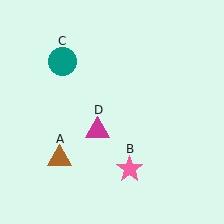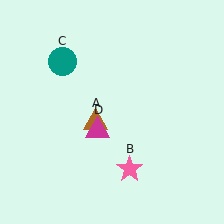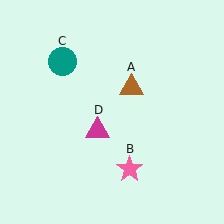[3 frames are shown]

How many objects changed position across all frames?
1 object changed position: brown triangle (object A).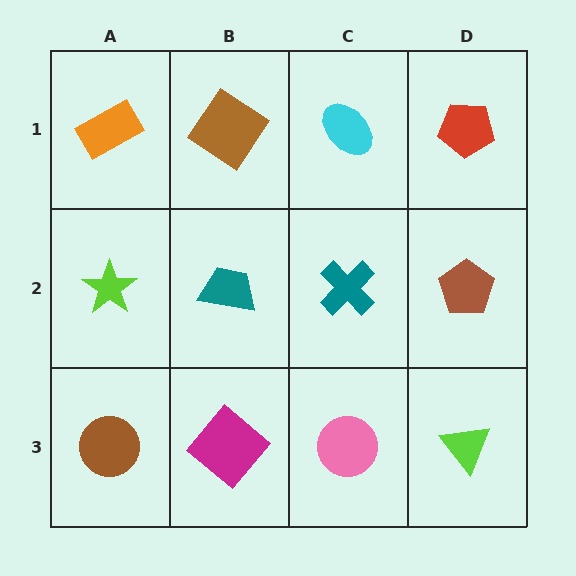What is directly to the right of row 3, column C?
A lime triangle.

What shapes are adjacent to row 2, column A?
An orange rectangle (row 1, column A), a brown circle (row 3, column A), a teal trapezoid (row 2, column B).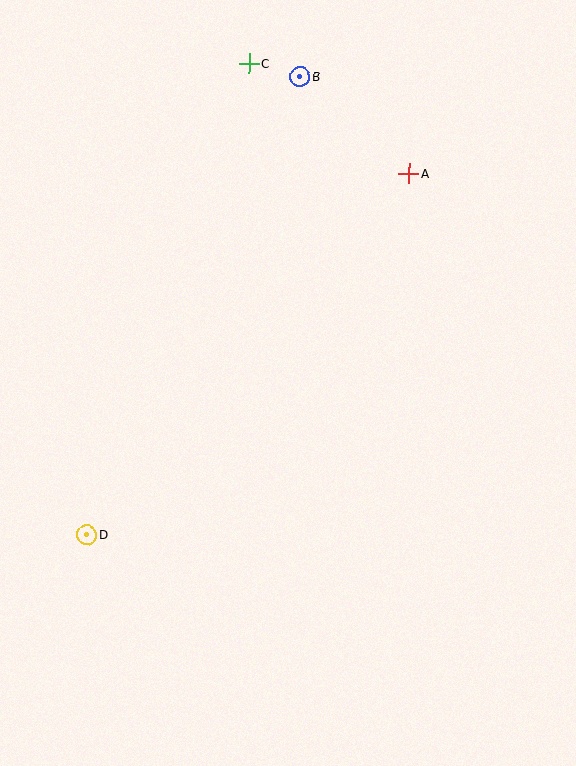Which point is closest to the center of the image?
Point A at (409, 173) is closest to the center.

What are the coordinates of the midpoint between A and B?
The midpoint between A and B is at (354, 125).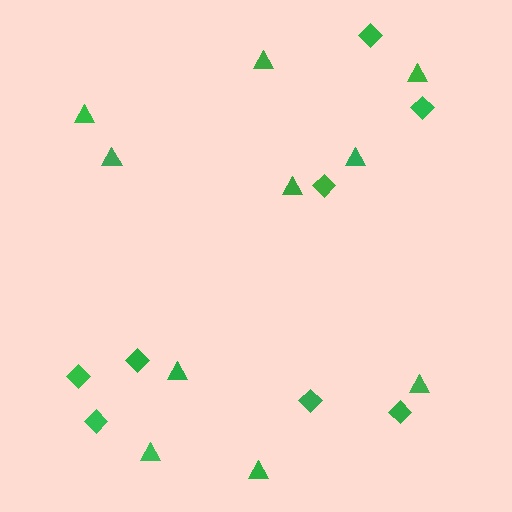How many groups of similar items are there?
There are 2 groups: one group of diamonds (8) and one group of triangles (10).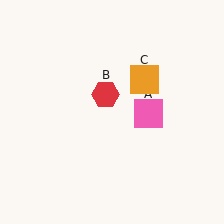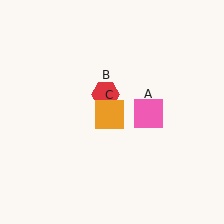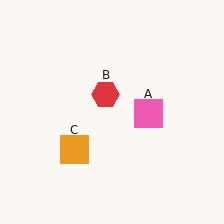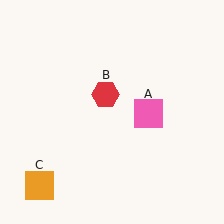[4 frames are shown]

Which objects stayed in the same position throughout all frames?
Pink square (object A) and red hexagon (object B) remained stationary.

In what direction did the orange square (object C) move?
The orange square (object C) moved down and to the left.